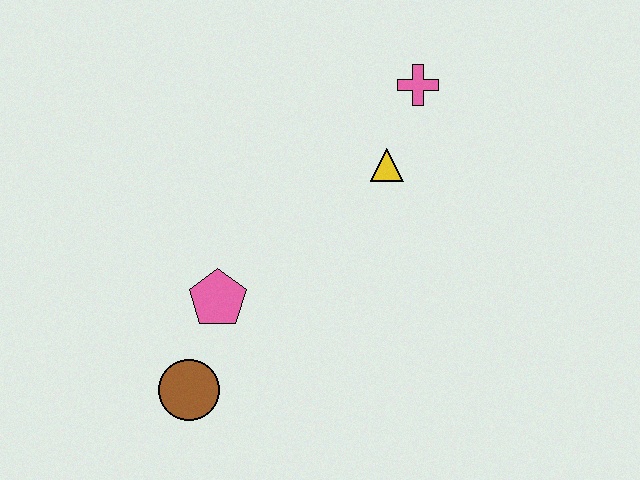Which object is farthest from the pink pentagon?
The pink cross is farthest from the pink pentagon.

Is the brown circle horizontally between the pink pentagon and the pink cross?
No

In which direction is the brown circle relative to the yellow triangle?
The brown circle is below the yellow triangle.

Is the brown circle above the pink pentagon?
No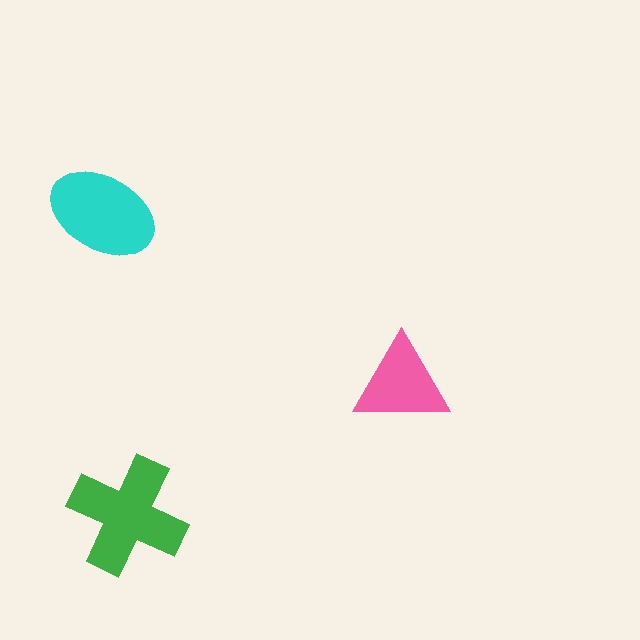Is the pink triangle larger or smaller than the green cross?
Smaller.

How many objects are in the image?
There are 3 objects in the image.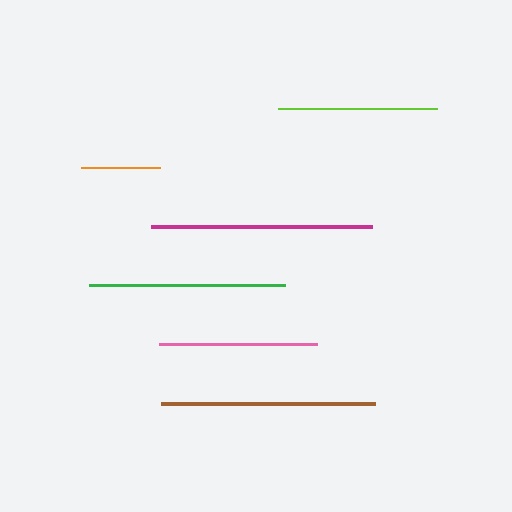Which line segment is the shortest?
The orange line is the shortest at approximately 79 pixels.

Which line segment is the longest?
The magenta line is the longest at approximately 221 pixels.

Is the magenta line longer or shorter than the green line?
The magenta line is longer than the green line.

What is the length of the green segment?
The green segment is approximately 196 pixels long.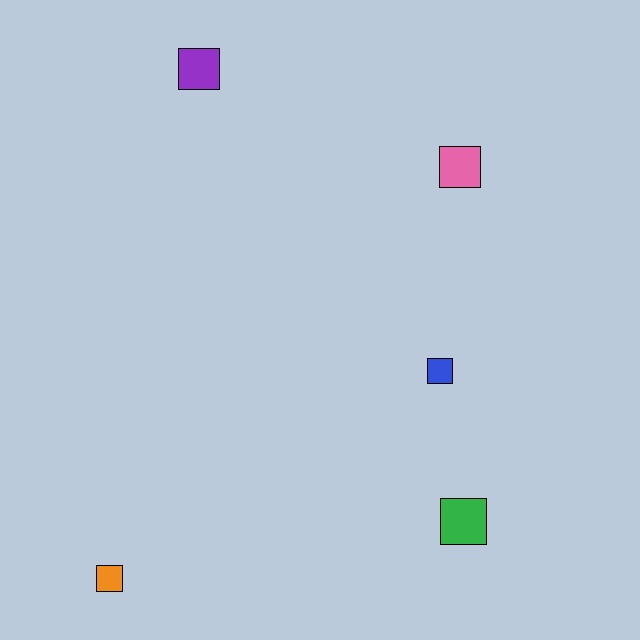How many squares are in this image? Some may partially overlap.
There are 5 squares.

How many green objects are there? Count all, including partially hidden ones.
There is 1 green object.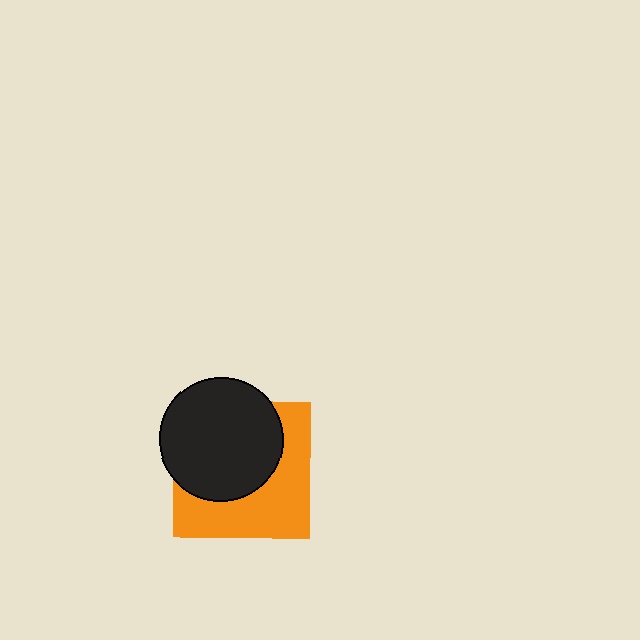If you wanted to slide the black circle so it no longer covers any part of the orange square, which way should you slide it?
Slide it toward the upper-left — that is the most direct way to separate the two shapes.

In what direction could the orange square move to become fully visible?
The orange square could move toward the lower-right. That would shift it out from behind the black circle entirely.